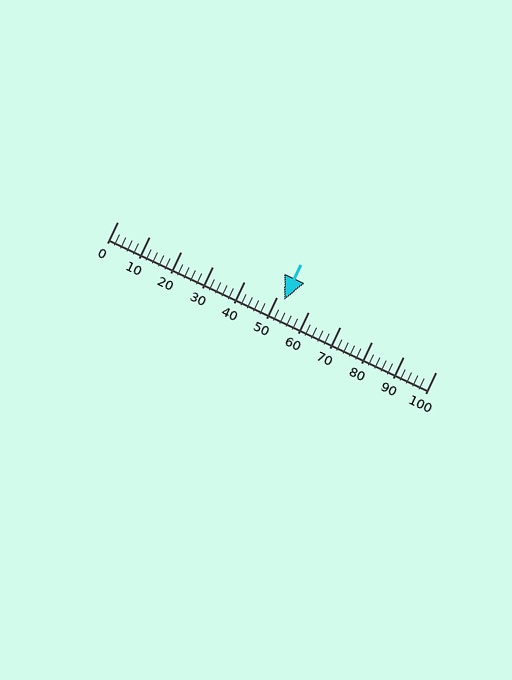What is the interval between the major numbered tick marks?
The major tick marks are spaced 10 units apart.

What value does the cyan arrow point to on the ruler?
The cyan arrow points to approximately 52.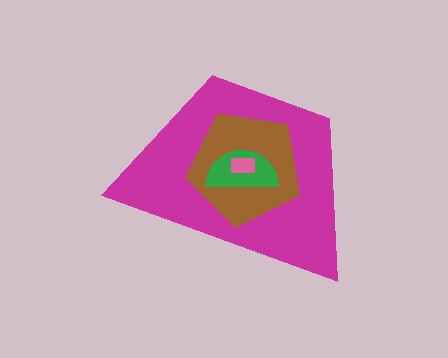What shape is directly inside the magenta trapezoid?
The brown pentagon.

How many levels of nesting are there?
4.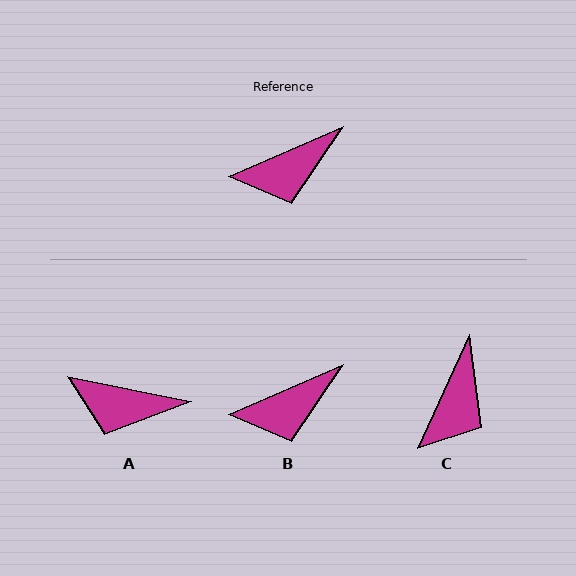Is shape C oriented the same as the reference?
No, it is off by about 42 degrees.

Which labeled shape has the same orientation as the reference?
B.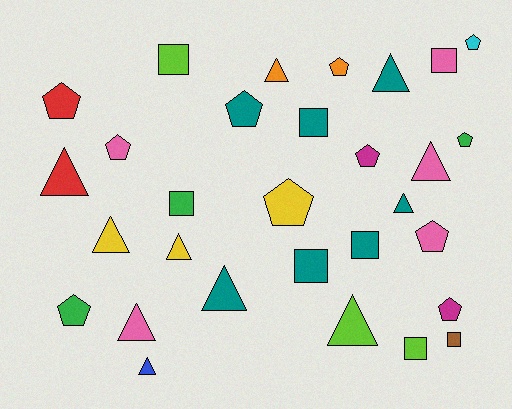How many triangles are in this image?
There are 11 triangles.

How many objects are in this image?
There are 30 objects.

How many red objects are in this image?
There are 2 red objects.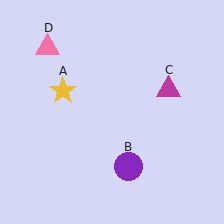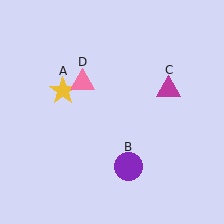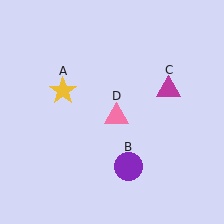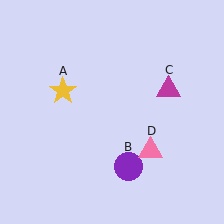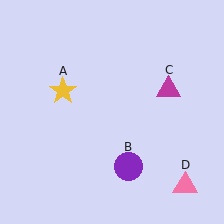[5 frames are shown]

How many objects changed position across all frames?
1 object changed position: pink triangle (object D).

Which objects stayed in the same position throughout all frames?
Yellow star (object A) and purple circle (object B) and magenta triangle (object C) remained stationary.